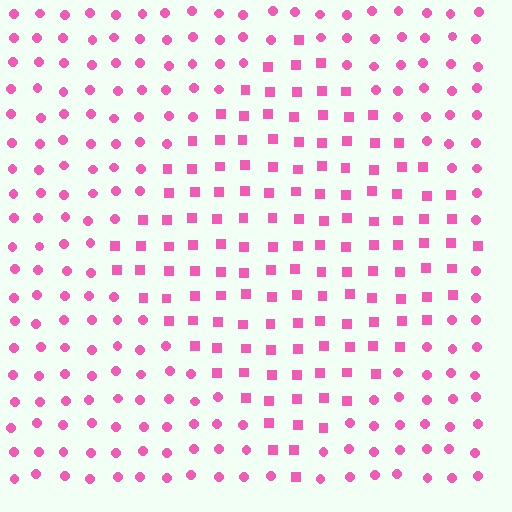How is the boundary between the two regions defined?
The boundary is defined by a change in element shape: squares inside vs. circles outside. All elements share the same color and spacing.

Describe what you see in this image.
The image is filled with small pink elements arranged in a uniform grid. A diamond-shaped region contains squares, while the surrounding area contains circles. The boundary is defined purely by the change in element shape.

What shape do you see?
I see a diamond.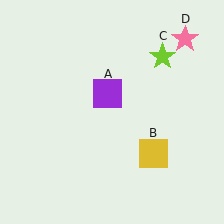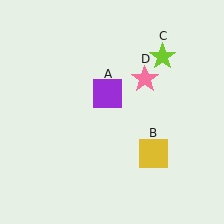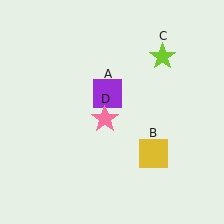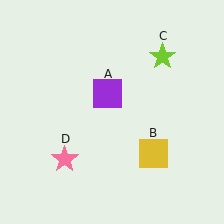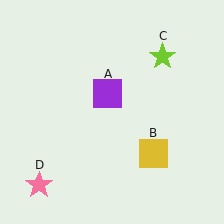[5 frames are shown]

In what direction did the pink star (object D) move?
The pink star (object D) moved down and to the left.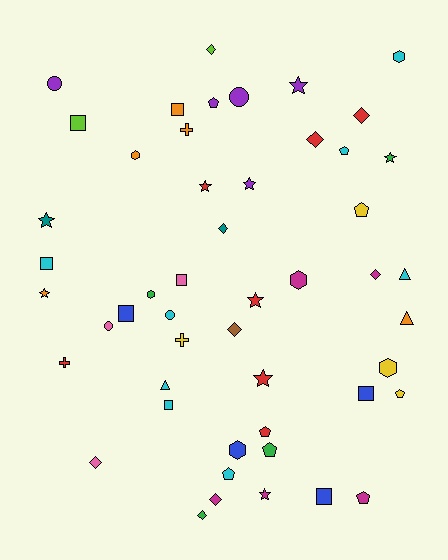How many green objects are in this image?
There are 4 green objects.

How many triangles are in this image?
There are 3 triangles.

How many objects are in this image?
There are 50 objects.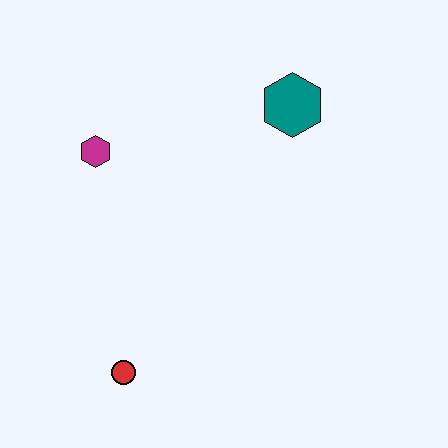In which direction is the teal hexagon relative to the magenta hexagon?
The teal hexagon is to the right of the magenta hexagon.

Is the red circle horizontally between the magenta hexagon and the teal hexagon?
Yes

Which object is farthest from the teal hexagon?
The red circle is farthest from the teal hexagon.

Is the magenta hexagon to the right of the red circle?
No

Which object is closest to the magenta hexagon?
The teal hexagon is closest to the magenta hexagon.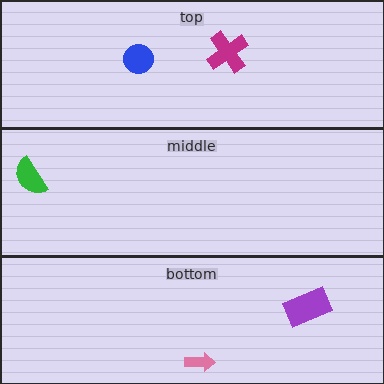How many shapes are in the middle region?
1.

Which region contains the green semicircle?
The middle region.